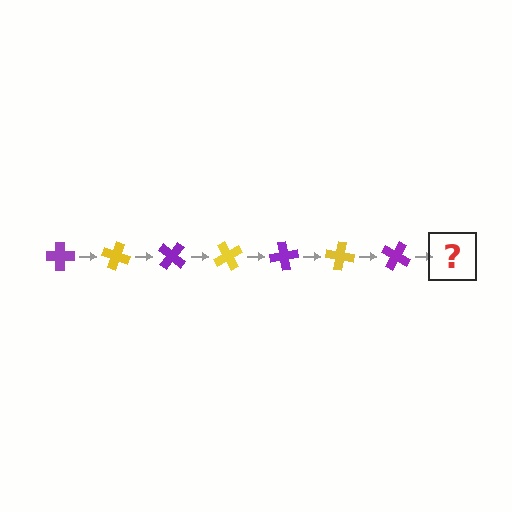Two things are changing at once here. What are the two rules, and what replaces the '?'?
The two rules are that it rotates 20 degrees each step and the color cycles through purple and yellow. The '?' should be a yellow cross, rotated 140 degrees from the start.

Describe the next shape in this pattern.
It should be a yellow cross, rotated 140 degrees from the start.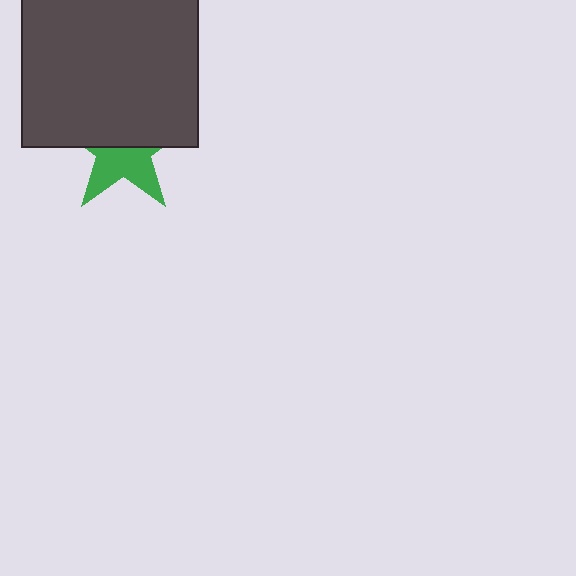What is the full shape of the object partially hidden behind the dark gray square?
The partially hidden object is a green star.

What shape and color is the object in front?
The object in front is a dark gray square.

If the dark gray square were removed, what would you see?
You would see the complete green star.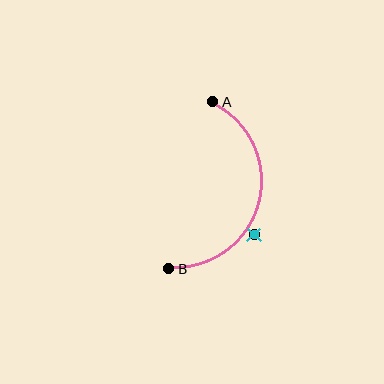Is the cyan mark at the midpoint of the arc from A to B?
No — the cyan mark does not lie on the arc at all. It sits slightly outside the curve.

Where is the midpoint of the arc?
The arc midpoint is the point on the curve farthest from the straight line joining A and B. It sits to the right of that line.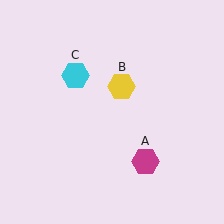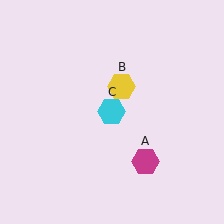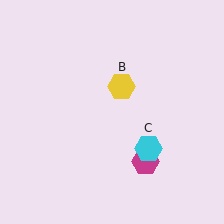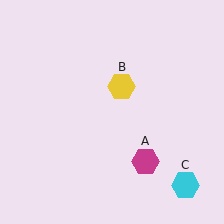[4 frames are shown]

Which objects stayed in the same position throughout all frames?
Magenta hexagon (object A) and yellow hexagon (object B) remained stationary.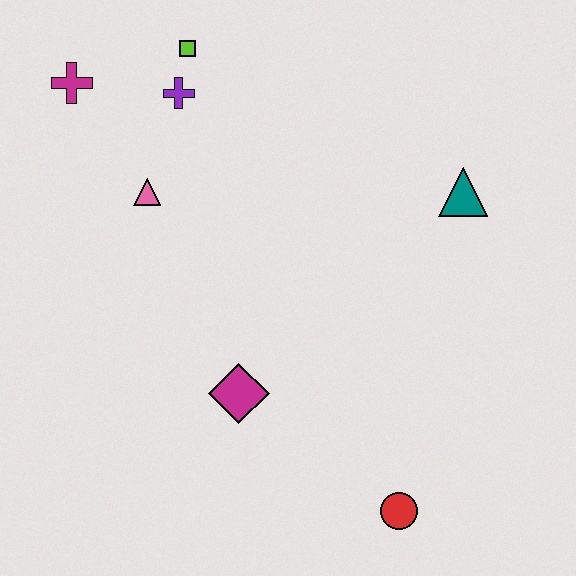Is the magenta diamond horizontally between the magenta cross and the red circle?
Yes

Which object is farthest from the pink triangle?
The red circle is farthest from the pink triangle.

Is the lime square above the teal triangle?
Yes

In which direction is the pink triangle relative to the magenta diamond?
The pink triangle is above the magenta diamond.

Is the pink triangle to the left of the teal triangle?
Yes